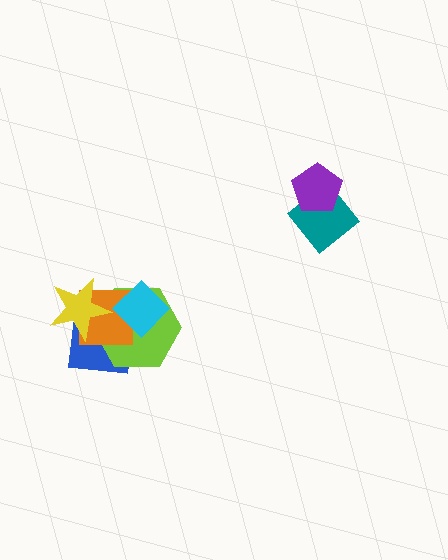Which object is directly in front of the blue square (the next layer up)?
The lime hexagon is directly in front of the blue square.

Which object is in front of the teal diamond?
The purple pentagon is in front of the teal diamond.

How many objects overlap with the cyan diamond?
3 objects overlap with the cyan diamond.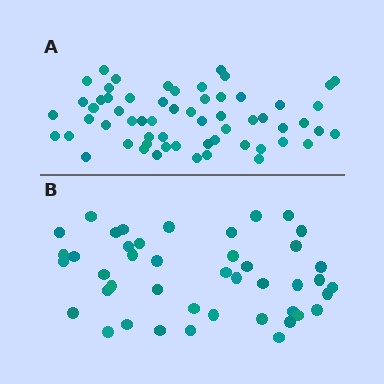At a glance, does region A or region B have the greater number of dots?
Region A (the top region) has more dots.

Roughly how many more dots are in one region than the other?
Region A has approximately 15 more dots than region B.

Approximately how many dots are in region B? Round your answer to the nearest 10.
About 40 dots. (The exact count is 44, which rounds to 40.)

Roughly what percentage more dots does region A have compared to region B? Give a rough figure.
About 35% more.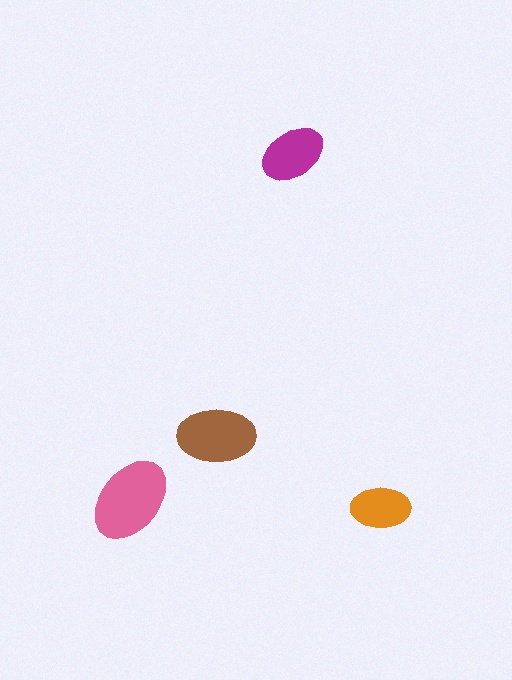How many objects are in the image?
There are 4 objects in the image.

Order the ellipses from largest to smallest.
the pink one, the brown one, the magenta one, the orange one.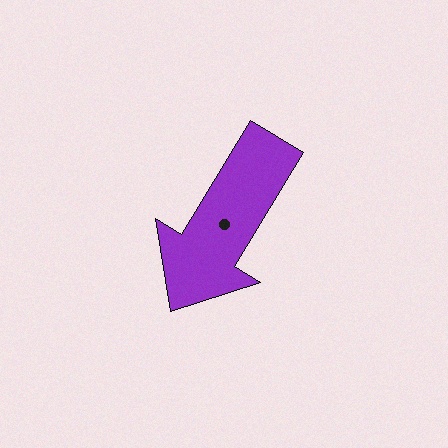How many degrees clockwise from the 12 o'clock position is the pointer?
Approximately 211 degrees.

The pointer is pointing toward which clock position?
Roughly 7 o'clock.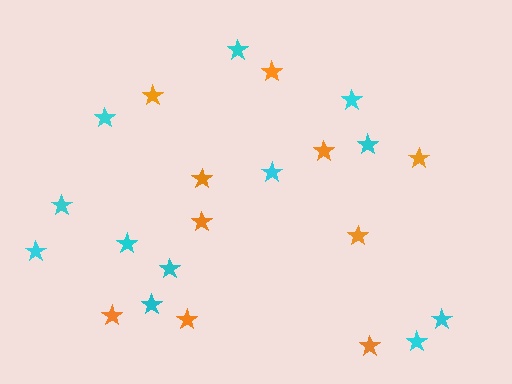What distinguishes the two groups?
There are 2 groups: one group of orange stars (10) and one group of cyan stars (12).